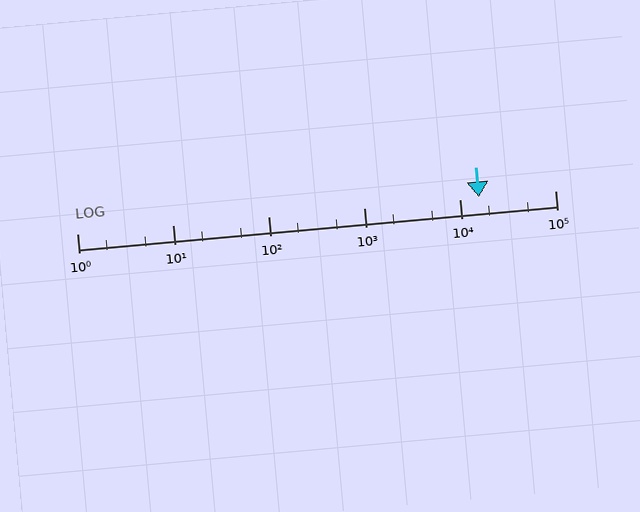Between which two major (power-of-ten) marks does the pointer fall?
The pointer is between 10000 and 100000.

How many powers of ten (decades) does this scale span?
The scale spans 5 decades, from 1 to 100000.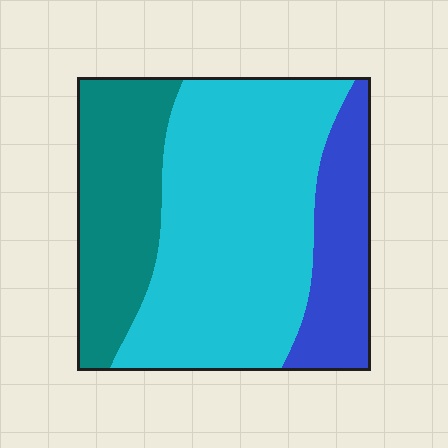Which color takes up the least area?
Blue, at roughly 20%.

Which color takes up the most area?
Cyan, at roughly 55%.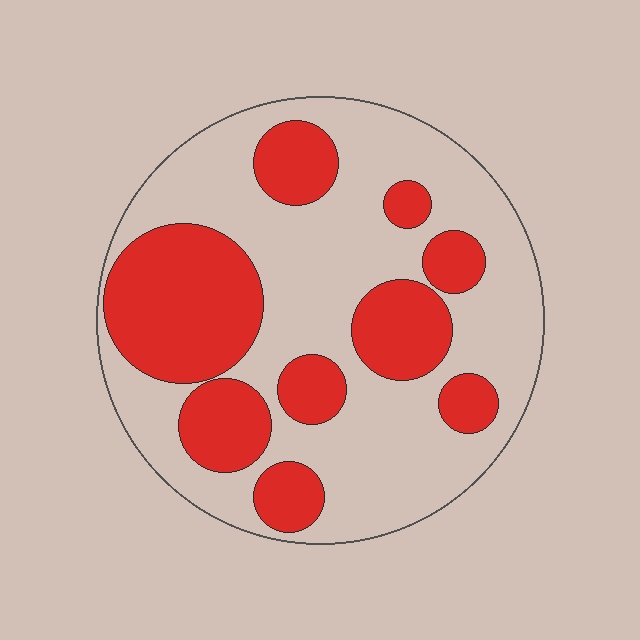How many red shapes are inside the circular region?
9.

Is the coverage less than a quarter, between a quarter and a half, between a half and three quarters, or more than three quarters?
Between a quarter and a half.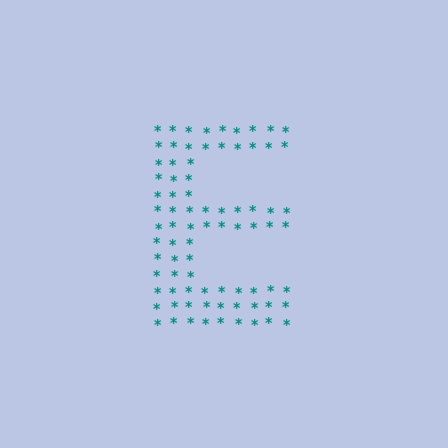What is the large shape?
The large shape is the letter E.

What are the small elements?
The small elements are asterisks.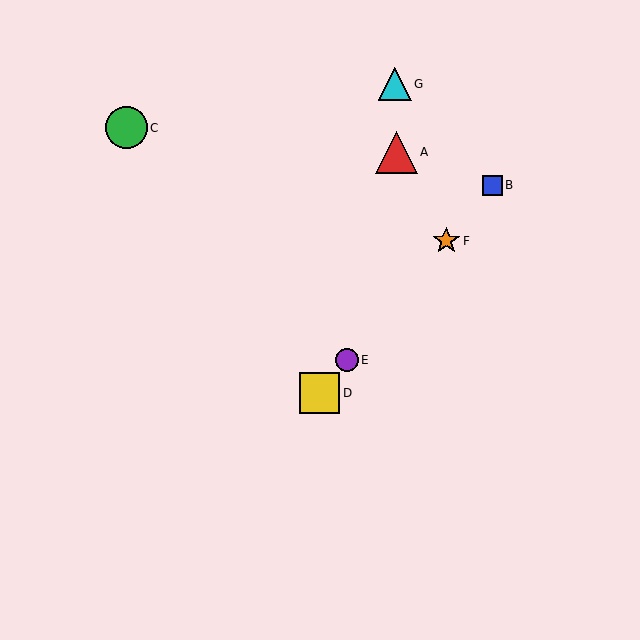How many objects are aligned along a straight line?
4 objects (B, D, E, F) are aligned along a straight line.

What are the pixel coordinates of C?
Object C is at (126, 128).